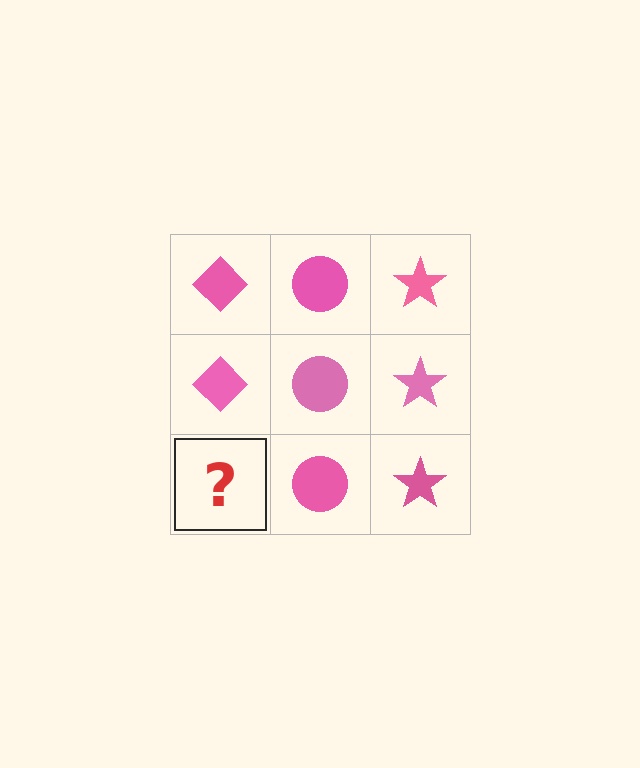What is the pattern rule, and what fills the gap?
The rule is that each column has a consistent shape. The gap should be filled with a pink diamond.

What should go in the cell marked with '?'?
The missing cell should contain a pink diamond.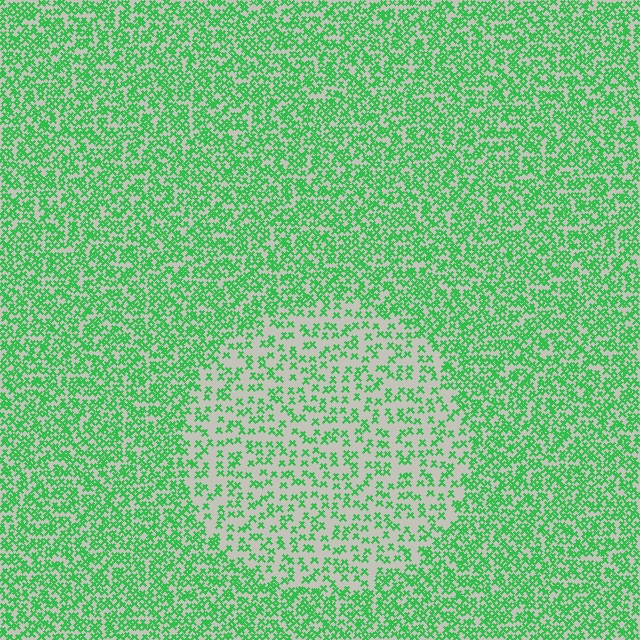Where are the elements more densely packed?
The elements are more densely packed outside the circle boundary.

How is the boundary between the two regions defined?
The boundary is defined by a change in element density (approximately 2.1x ratio). All elements are the same color, size, and shape.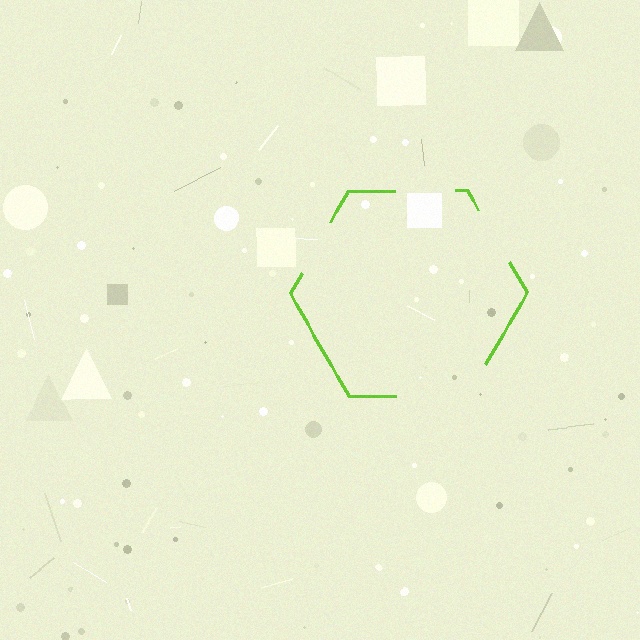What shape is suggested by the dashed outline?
The dashed outline suggests a hexagon.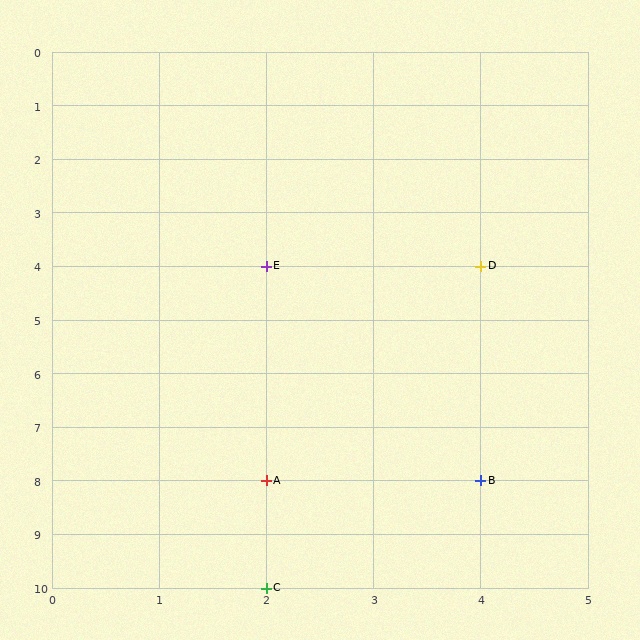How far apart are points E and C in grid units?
Points E and C are 6 rows apart.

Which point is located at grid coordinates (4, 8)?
Point B is at (4, 8).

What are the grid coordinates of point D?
Point D is at grid coordinates (4, 4).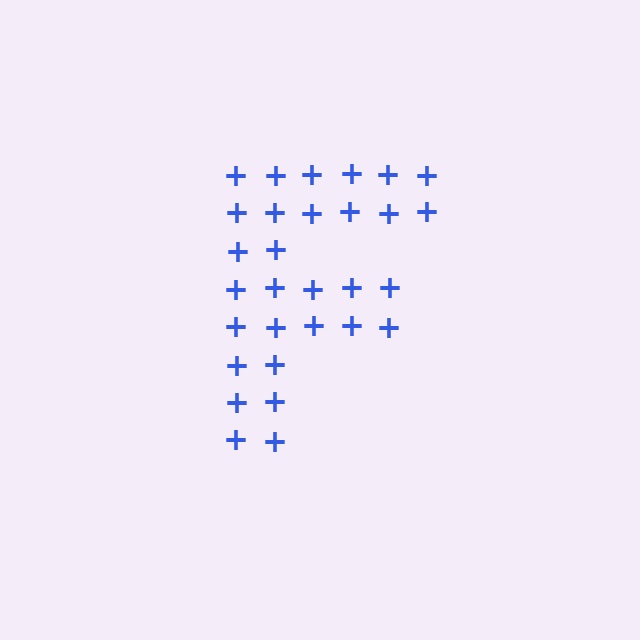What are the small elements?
The small elements are plus signs.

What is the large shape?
The large shape is the letter F.